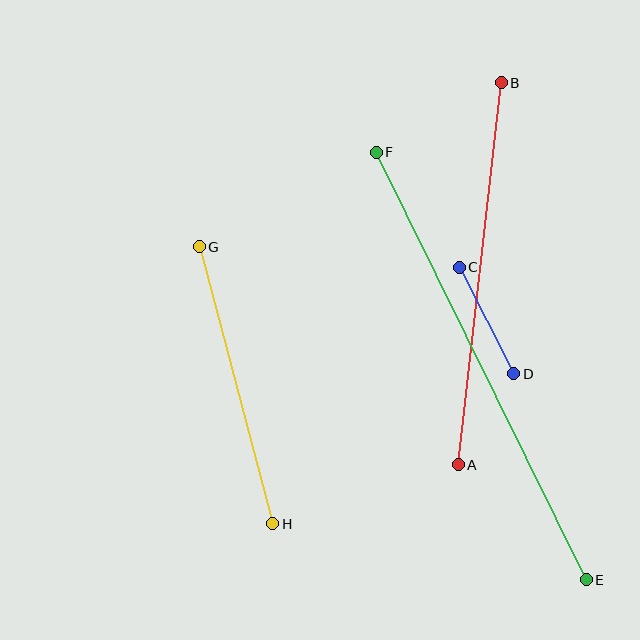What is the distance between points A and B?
The distance is approximately 385 pixels.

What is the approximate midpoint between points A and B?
The midpoint is at approximately (480, 274) pixels.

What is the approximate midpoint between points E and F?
The midpoint is at approximately (481, 366) pixels.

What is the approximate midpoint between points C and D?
The midpoint is at approximately (487, 320) pixels.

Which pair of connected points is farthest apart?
Points E and F are farthest apart.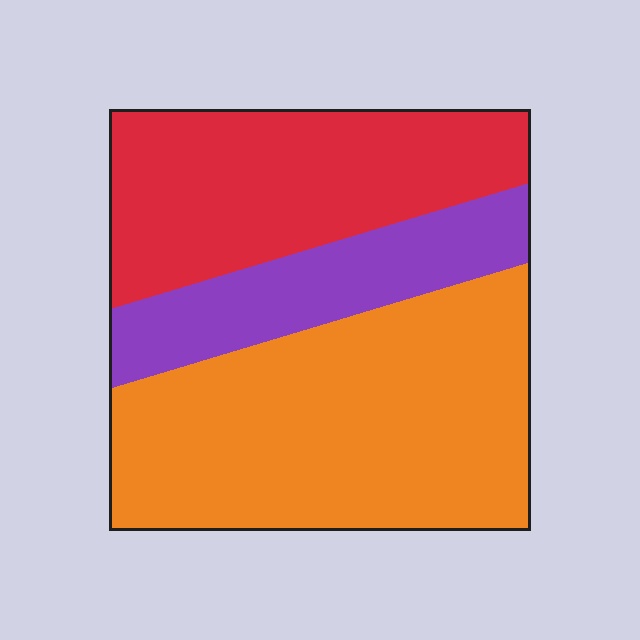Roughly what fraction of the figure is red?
Red covers around 30% of the figure.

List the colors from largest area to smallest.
From largest to smallest: orange, red, purple.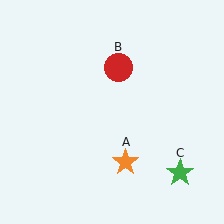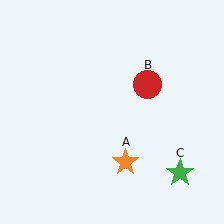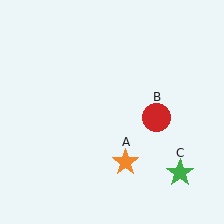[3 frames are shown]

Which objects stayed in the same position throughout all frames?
Orange star (object A) and green star (object C) remained stationary.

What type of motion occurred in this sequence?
The red circle (object B) rotated clockwise around the center of the scene.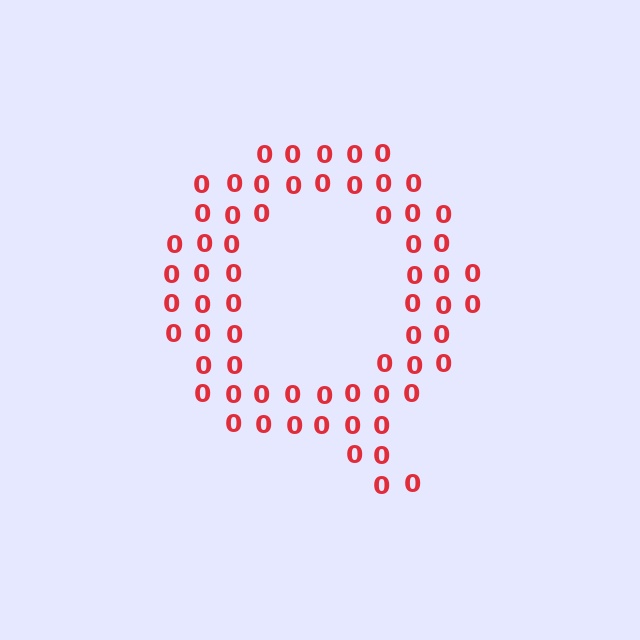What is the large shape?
The large shape is the letter Q.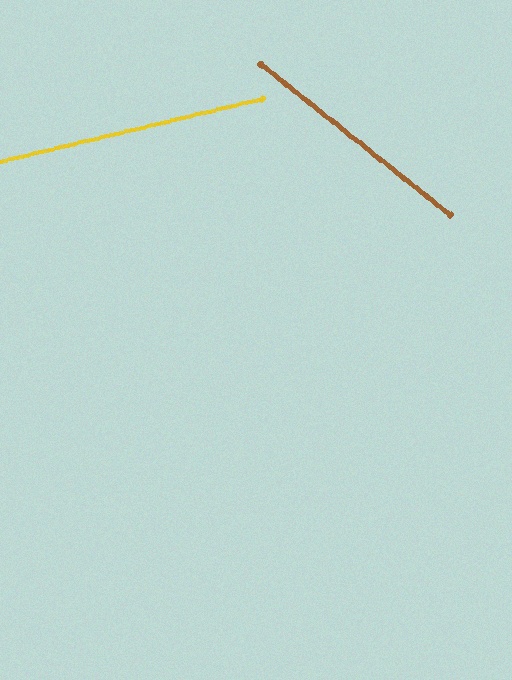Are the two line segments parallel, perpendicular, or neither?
Neither parallel nor perpendicular — they differ by about 52°.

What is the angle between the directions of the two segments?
Approximately 52 degrees.